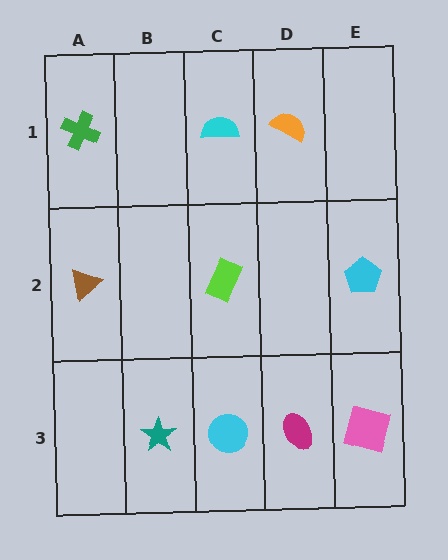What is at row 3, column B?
A teal star.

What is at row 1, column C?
A cyan semicircle.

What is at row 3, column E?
A pink square.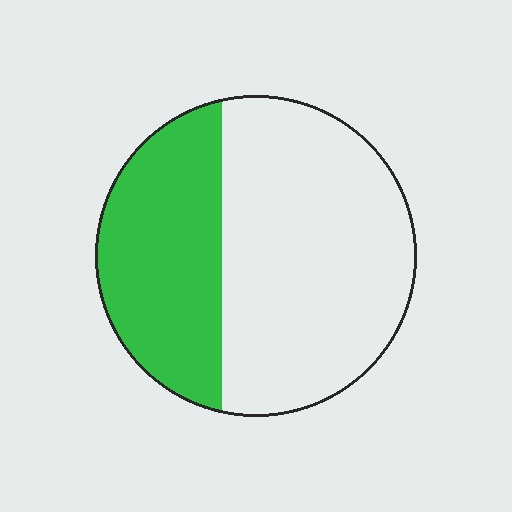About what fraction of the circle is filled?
About three eighths (3/8).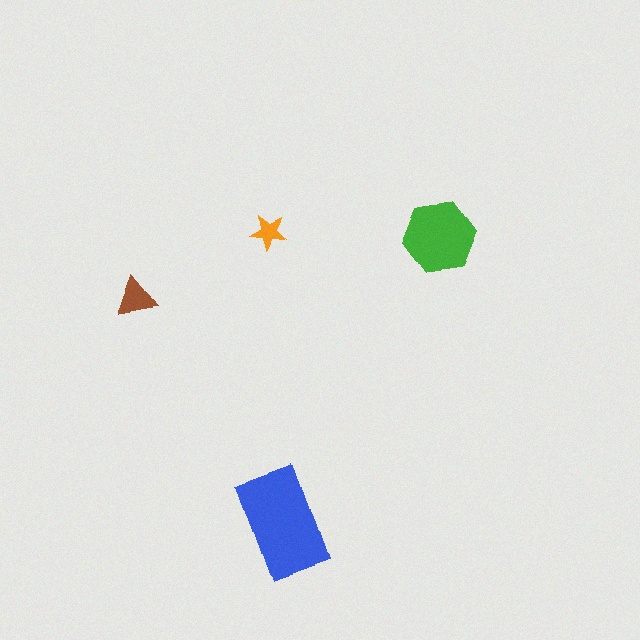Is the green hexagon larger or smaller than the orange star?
Larger.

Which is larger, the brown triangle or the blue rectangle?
The blue rectangle.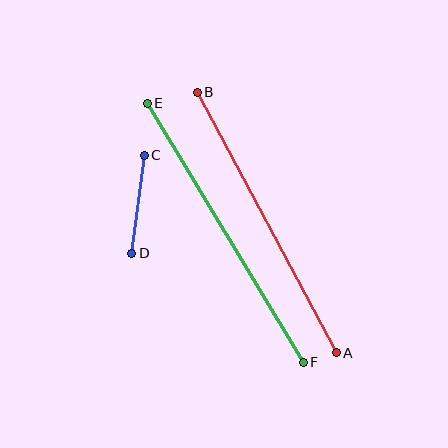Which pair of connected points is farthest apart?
Points E and F are farthest apart.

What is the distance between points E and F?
The distance is approximately 302 pixels.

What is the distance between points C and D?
The distance is approximately 99 pixels.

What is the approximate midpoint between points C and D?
The midpoint is at approximately (138, 204) pixels.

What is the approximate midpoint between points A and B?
The midpoint is at approximately (267, 222) pixels.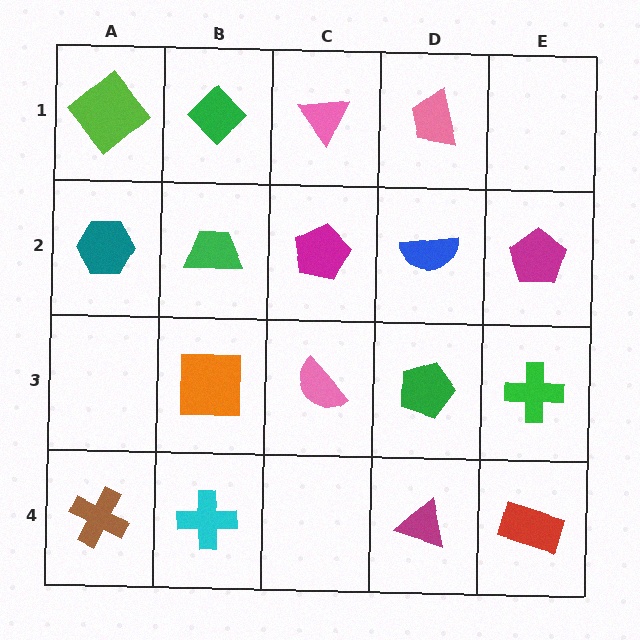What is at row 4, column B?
A cyan cross.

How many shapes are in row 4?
4 shapes.